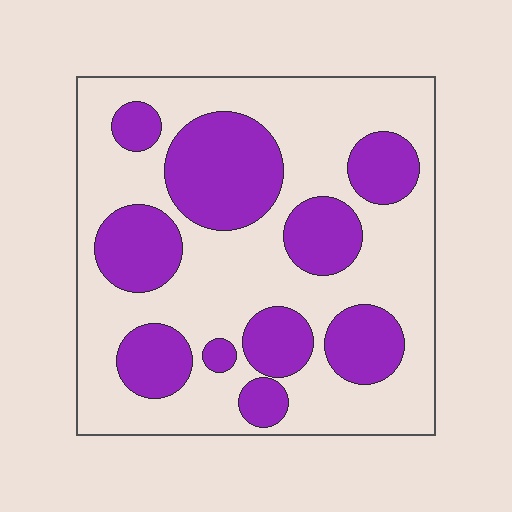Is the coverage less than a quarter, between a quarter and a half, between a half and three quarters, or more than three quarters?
Between a quarter and a half.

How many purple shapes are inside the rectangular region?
10.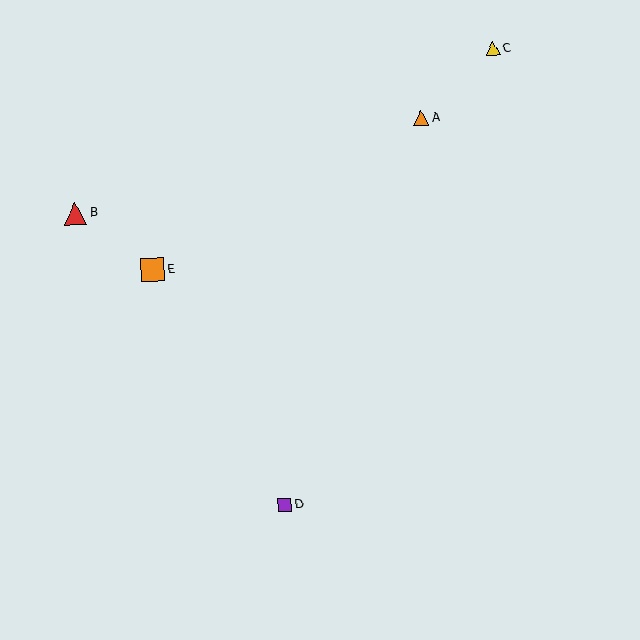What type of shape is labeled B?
Shape B is a red triangle.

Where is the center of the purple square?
The center of the purple square is at (285, 505).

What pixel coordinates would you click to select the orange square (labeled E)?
Click at (153, 270) to select the orange square E.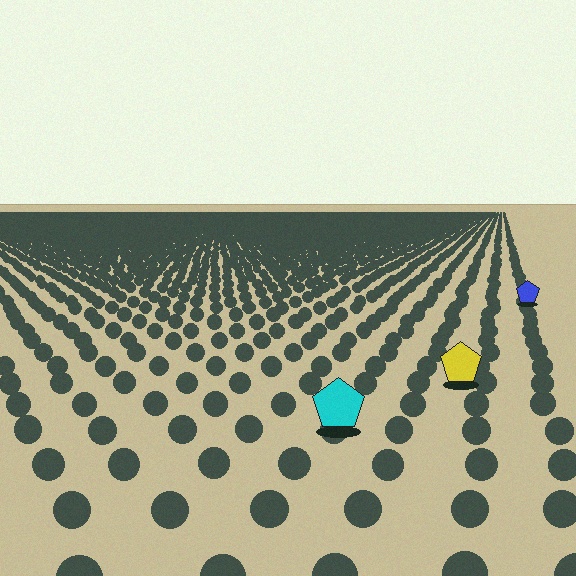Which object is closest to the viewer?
The cyan pentagon is closest. The texture marks near it are larger and more spread out.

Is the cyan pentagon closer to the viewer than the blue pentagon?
Yes. The cyan pentagon is closer — you can tell from the texture gradient: the ground texture is coarser near it.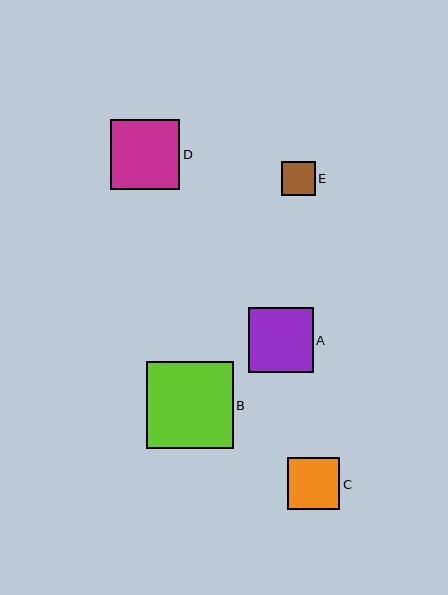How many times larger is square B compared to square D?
Square B is approximately 1.2 times the size of square D.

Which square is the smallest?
Square E is the smallest with a size of approximately 34 pixels.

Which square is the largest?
Square B is the largest with a size of approximately 86 pixels.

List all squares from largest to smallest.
From largest to smallest: B, D, A, C, E.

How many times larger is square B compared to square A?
Square B is approximately 1.3 times the size of square A.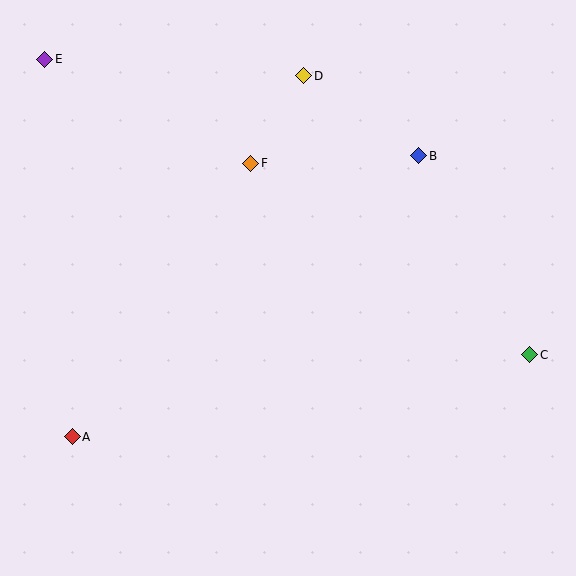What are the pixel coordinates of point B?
Point B is at (419, 156).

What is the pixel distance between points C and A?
The distance between C and A is 465 pixels.